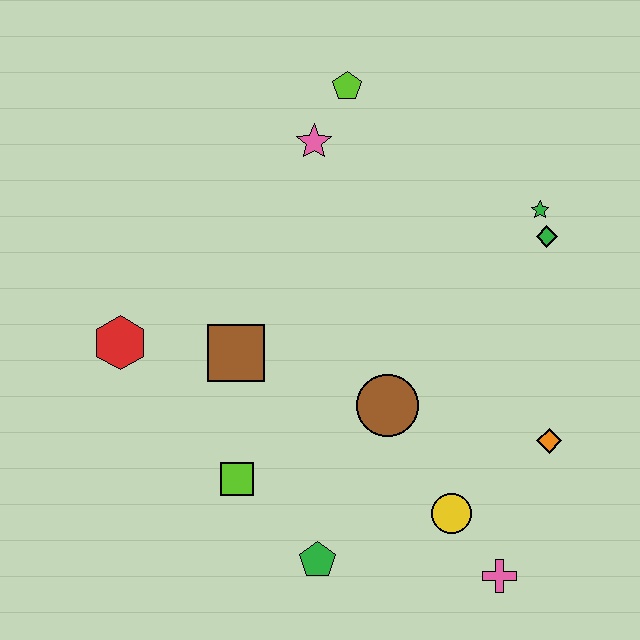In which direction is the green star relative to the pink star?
The green star is to the right of the pink star.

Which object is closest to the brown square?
The red hexagon is closest to the brown square.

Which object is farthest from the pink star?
The pink cross is farthest from the pink star.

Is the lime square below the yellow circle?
No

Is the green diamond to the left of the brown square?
No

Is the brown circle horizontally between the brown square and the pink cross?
Yes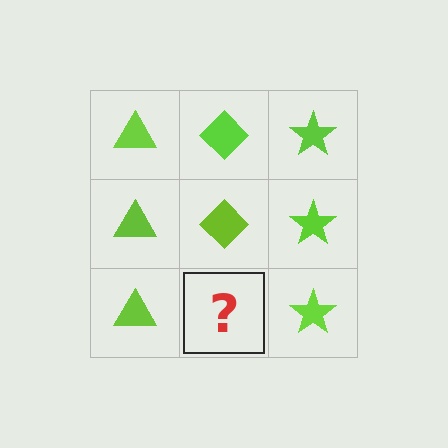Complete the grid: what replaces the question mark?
The question mark should be replaced with a lime diamond.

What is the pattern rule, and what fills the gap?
The rule is that each column has a consistent shape. The gap should be filled with a lime diamond.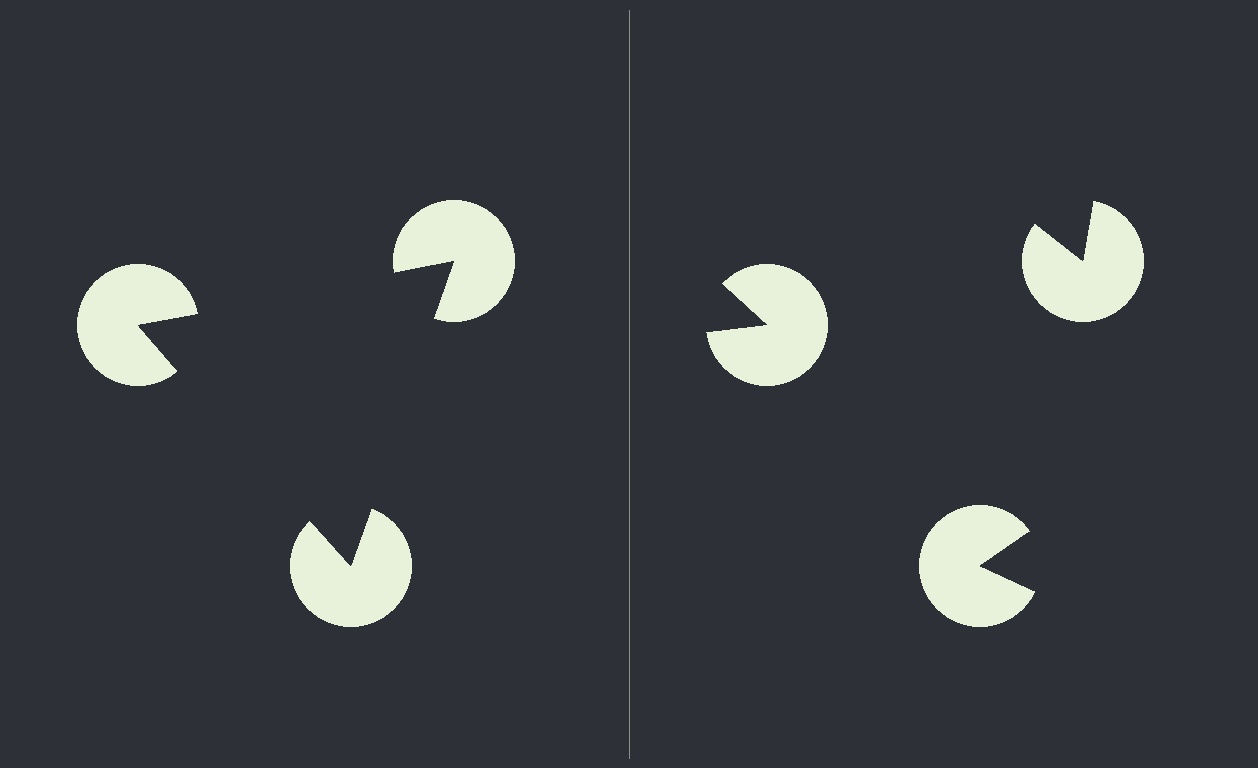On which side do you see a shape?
An illusory triangle appears on the left side. On the right side the wedge cuts are rotated, so no coherent shape forms.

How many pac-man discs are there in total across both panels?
6 — 3 on each side.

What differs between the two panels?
The pac-man discs are positioned identically on both sides; only the wedge orientations differ. On the left they align to a triangle; on the right they are misaligned.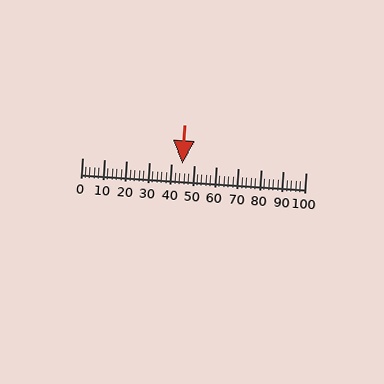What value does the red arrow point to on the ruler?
The red arrow points to approximately 45.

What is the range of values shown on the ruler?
The ruler shows values from 0 to 100.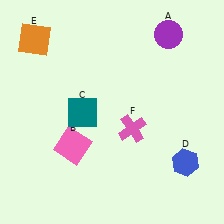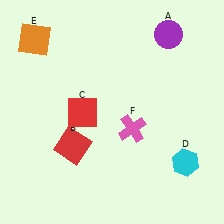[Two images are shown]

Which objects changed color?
B changed from pink to red. C changed from teal to red. D changed from blue to cyan.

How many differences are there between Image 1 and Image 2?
There are 3 differences between the two images.